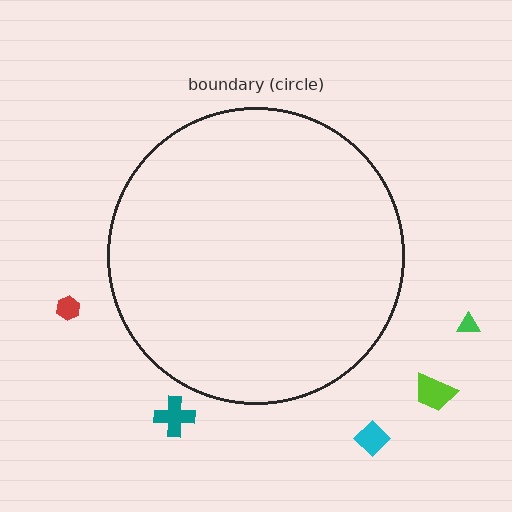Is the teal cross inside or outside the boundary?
Outside.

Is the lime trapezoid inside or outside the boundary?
Outside.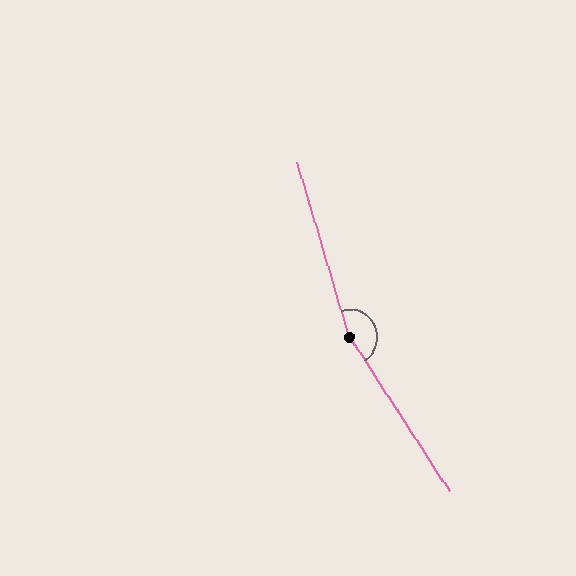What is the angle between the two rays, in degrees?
Approximately 163 degrees.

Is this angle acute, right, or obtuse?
It is obtuse.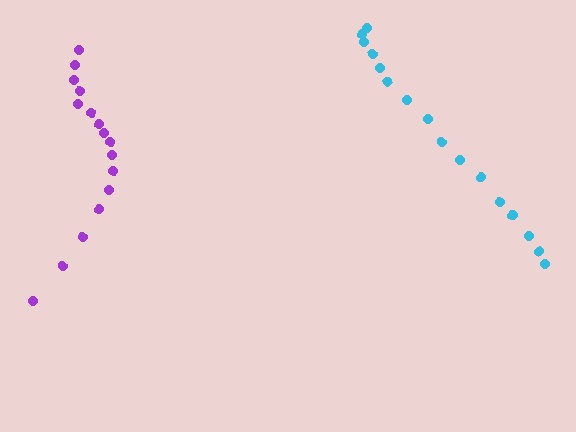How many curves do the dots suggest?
There are 2 distinct paths.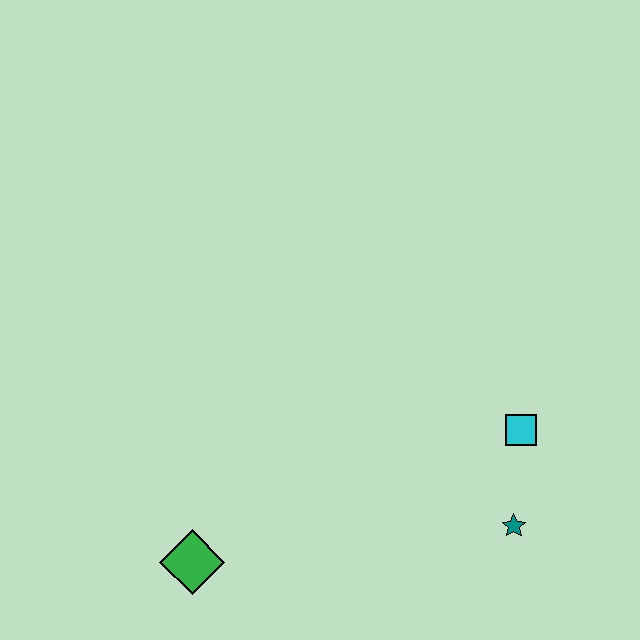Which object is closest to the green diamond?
The teal star is closest to the green diamond.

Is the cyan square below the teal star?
No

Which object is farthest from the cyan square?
The green diamond is farthest from the cyan square.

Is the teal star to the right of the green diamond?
Yes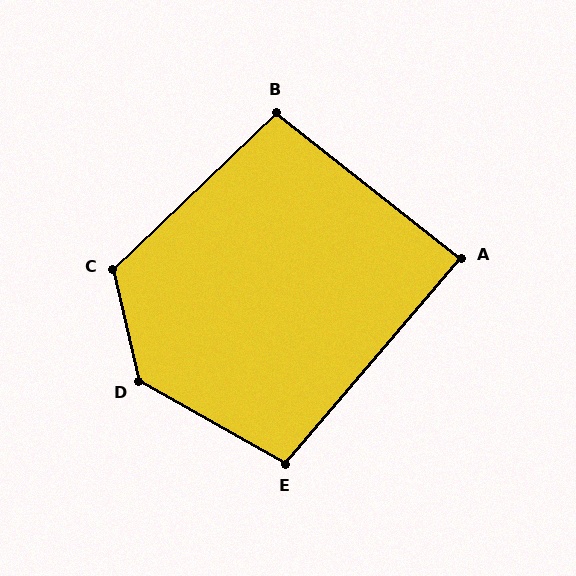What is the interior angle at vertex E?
Approximately 101 degrees (obtuse).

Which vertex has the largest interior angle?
D, at approximately 132 degrees.